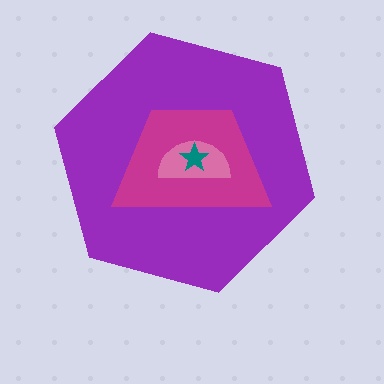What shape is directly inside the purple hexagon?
The magenta trapezoid.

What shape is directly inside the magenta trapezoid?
The pink semicircle.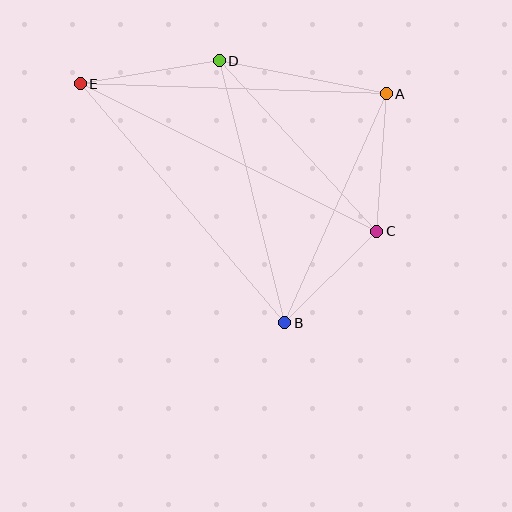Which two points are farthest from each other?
Points C and E are farthest from each other.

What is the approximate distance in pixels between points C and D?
The distance between C and D is approximately 233 pixels.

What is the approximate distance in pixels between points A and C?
The distance between A and C is approximately 138 pixels.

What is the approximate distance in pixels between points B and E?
The distance between B and E is approximately 315 pixels.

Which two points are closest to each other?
Points B and C are closest to each other.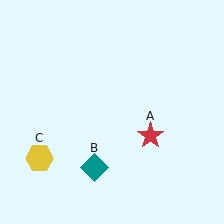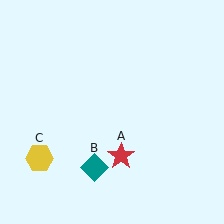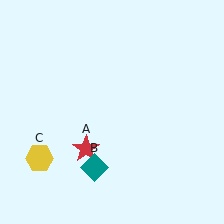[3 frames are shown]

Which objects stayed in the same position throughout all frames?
Teal diamond (object B) and yellow hexagon (object C) remained stationary.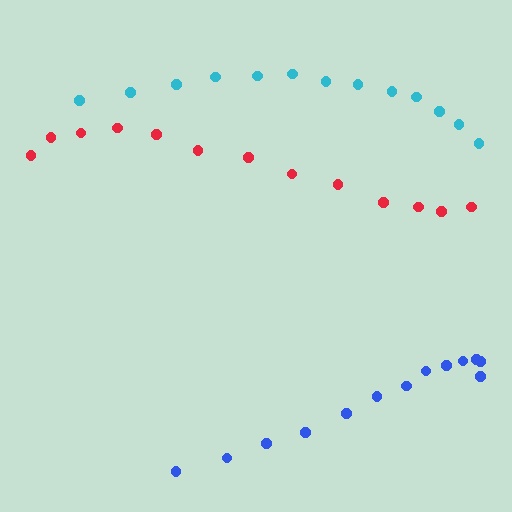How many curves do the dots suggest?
There are 3 distinct paths.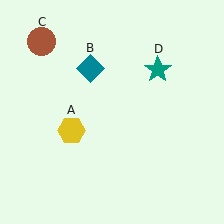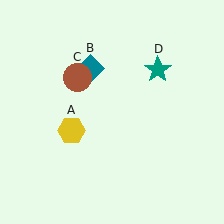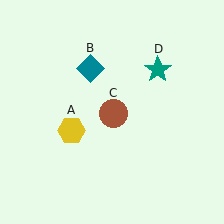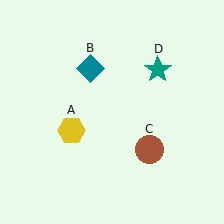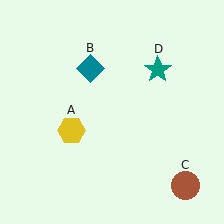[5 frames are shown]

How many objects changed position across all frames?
1 object changed position: brown circle (object C).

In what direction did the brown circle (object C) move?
The brown circle (object C) moved down and to the right.